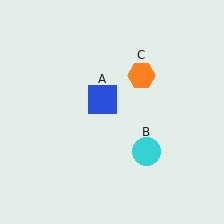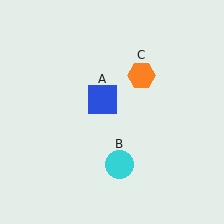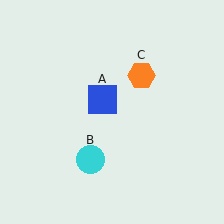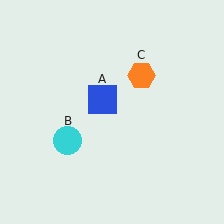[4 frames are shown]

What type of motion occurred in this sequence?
The cyan circle (object B) rotated clockwise around the center of the scene.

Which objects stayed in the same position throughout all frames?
Blue square (object A) and orange hexagon (object C) remained stationary.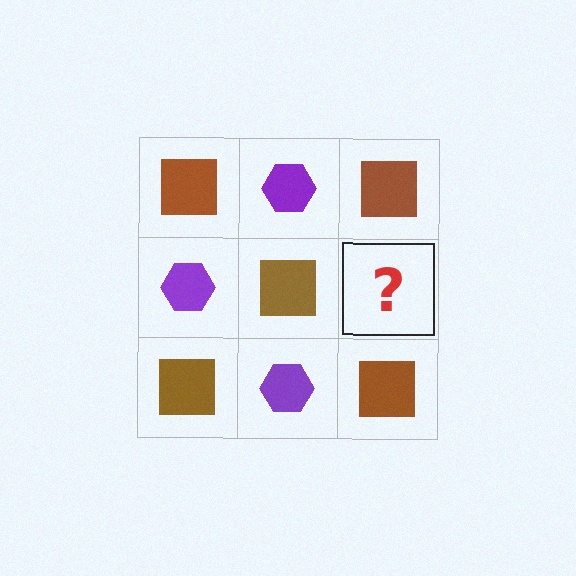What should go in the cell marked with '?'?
The missing cell should contain a purple hexagon.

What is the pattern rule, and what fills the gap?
The rule is that it alternates brown square and purple hexagon in a checkerboard pattern. The gap should be filled with a purple hexagon.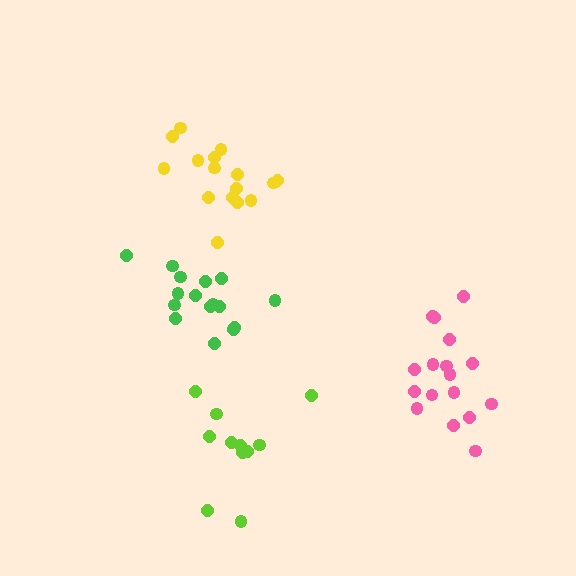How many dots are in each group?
Group 1: 16 dots, Group 2: 11 dots, Group 3: 16 dots, Group 4: 17 dots (60 total).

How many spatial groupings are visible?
There are 4 spatial groupings.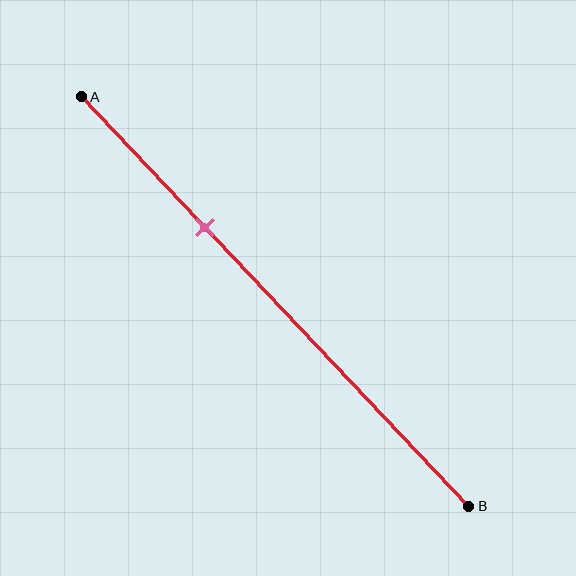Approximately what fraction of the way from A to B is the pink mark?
The pink mark is approximately 30% of the way from A to B.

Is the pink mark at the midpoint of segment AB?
No, the mark is at about 30% from A, not at the 50% midpoint.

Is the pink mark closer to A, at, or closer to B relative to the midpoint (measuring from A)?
The pink mark is closer to point A than the midpoint of segment AB.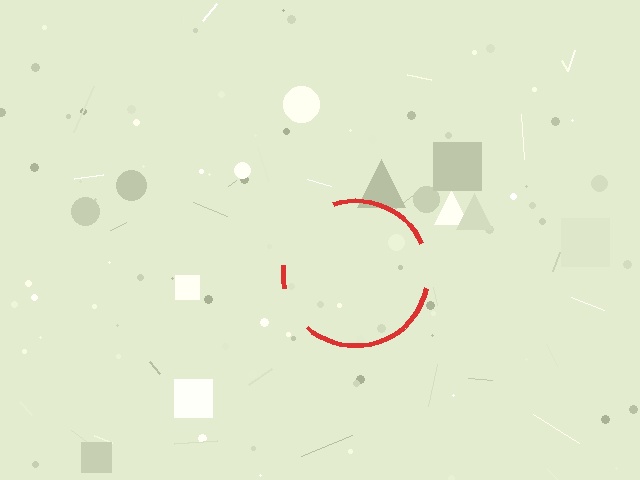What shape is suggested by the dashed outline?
The dashed outline suggests a circle.